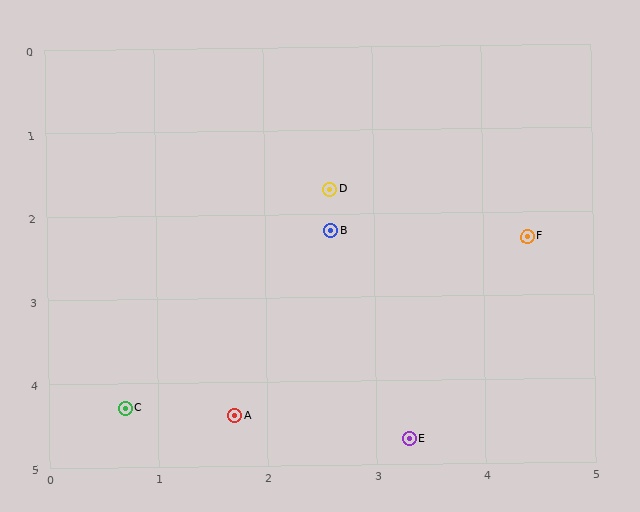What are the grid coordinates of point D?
Point D is at approximately (2.6, 1.7).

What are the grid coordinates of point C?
Point C is at approximately (0.7, 4.3).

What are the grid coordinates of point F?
Point F is at approximately (4.4, 2.3).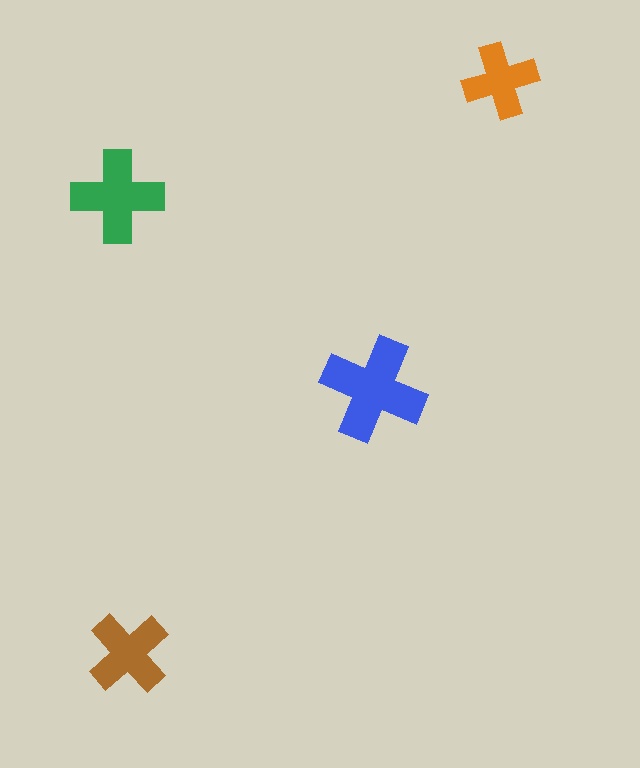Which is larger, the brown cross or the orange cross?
The brown one.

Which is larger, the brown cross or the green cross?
The green one.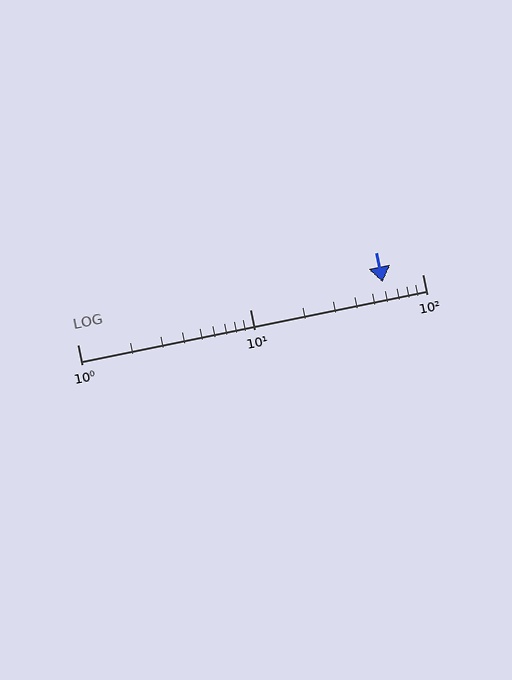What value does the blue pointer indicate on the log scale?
The pointer indicates approximately 59.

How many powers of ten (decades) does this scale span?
The scale spans 2 decades, from 1 to 100.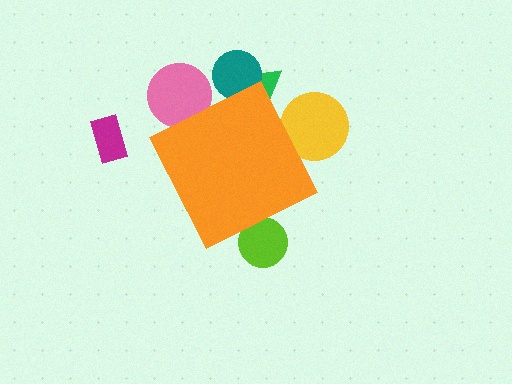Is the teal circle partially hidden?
Yes, the teal circle is partially hidden behind the orange diamond.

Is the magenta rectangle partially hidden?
No, the magenta rectangle is fully visible.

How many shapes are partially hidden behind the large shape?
5 shapes are partially hidden.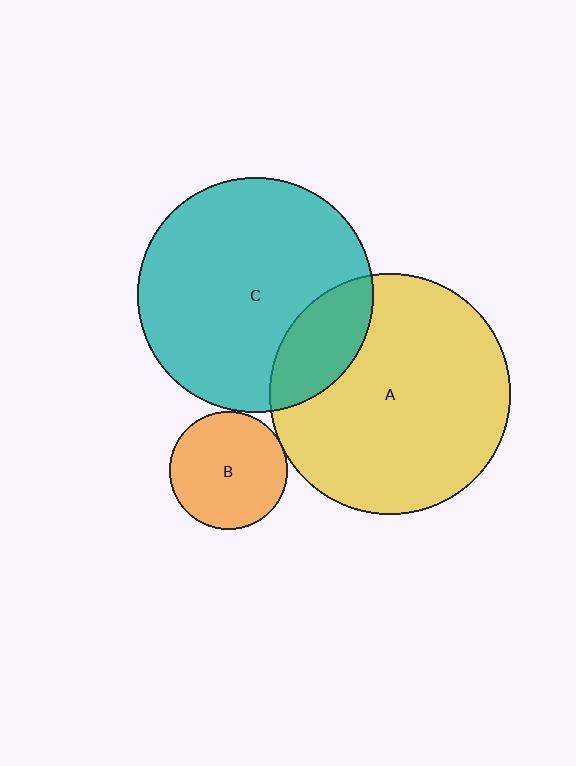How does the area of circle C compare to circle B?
Approximately 4.0 times.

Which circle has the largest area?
Circle A (yellow).